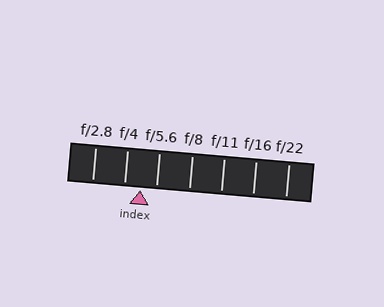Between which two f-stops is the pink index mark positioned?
The index mark is between f/4 and f/5.6.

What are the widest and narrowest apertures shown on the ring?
The widest aperture shown is f/2.8 and the narrowest is f/22.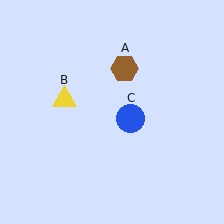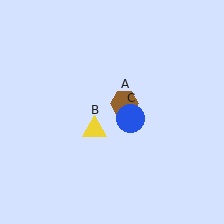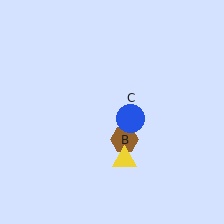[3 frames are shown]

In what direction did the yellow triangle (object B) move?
The yellow triangle (object B) moved down and to the right.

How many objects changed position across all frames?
2 objects changed position: brown hexagon (object A), yellow triangle (object B).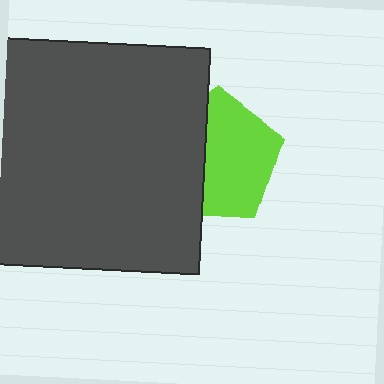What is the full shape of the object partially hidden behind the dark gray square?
The partially hidden object is a lime pentagon.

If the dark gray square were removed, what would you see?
You would see the complete lime pentagon.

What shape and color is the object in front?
The object in front is a dark gray square.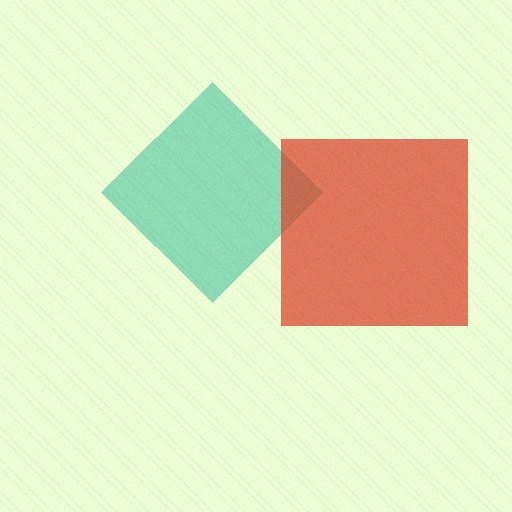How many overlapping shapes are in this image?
There are 2 overlapping shapes in the image.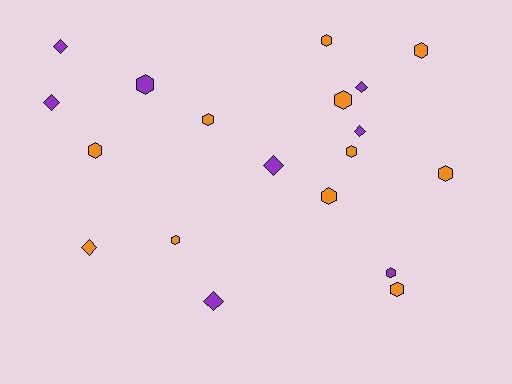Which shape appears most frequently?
Hexagon, with 12 objects.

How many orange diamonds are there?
There is 1 orange diamond.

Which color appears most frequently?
Orange, with 11 objects.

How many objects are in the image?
There are 19 objects.